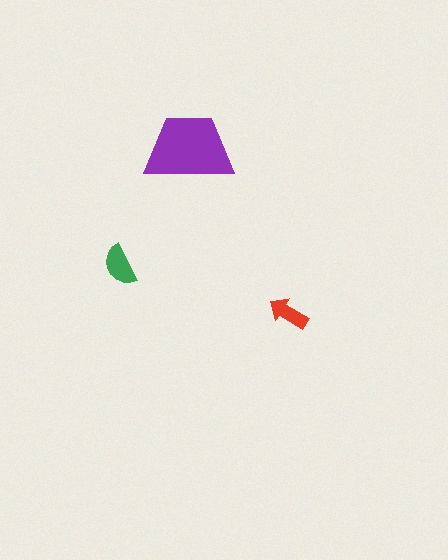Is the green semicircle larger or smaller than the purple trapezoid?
Smaller.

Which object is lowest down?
The red arrow is bottommost.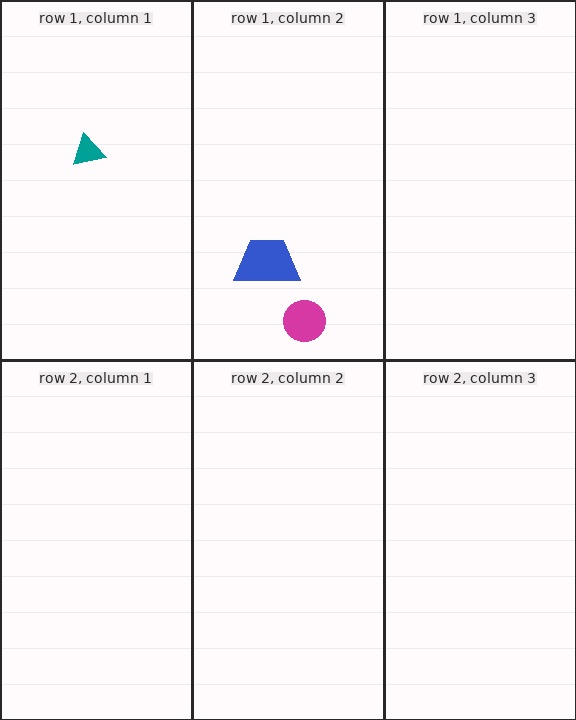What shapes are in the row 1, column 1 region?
The teal triangle.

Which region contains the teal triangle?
The row 1, column 1 region.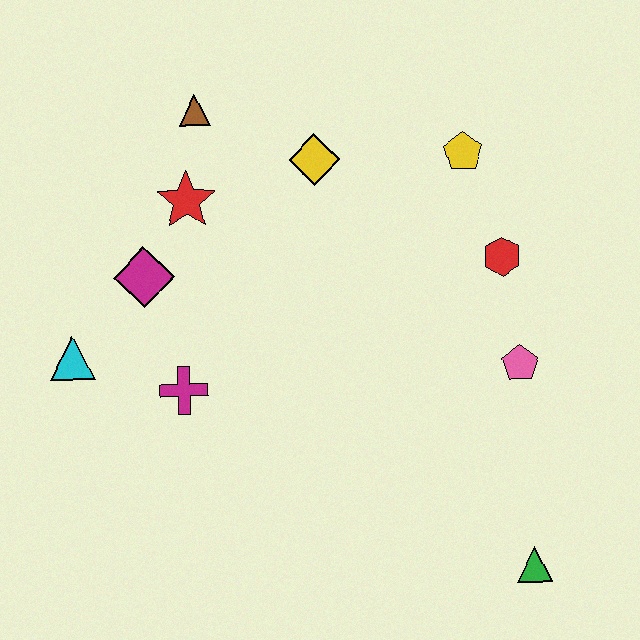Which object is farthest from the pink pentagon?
The cyan triangle is farthest from the pink pentagon.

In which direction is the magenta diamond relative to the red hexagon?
The magenta diamond is to the left of the red hexagon.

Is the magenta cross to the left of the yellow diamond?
Yes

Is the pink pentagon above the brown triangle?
No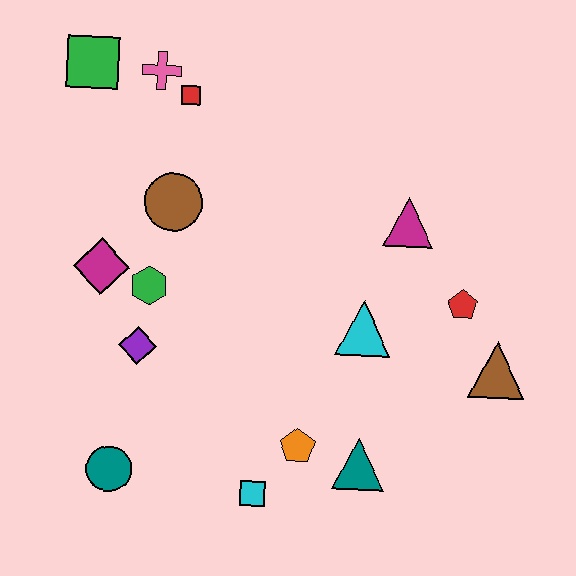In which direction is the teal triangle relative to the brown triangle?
The teal triangle is to the left of the brown triangle.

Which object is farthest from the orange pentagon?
The green square is farthest from the orange pentagon.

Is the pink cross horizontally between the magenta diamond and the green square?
No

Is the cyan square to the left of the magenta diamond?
No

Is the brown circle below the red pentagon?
No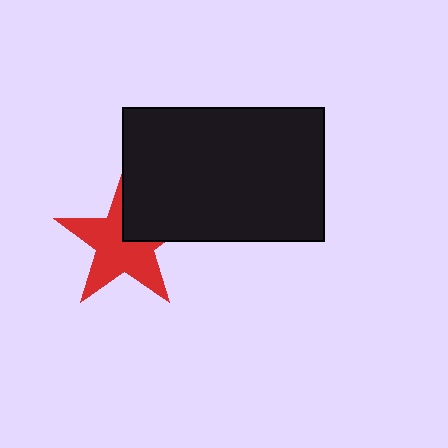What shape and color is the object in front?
The object in front is a black rectangle.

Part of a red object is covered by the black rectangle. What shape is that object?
It is a star.